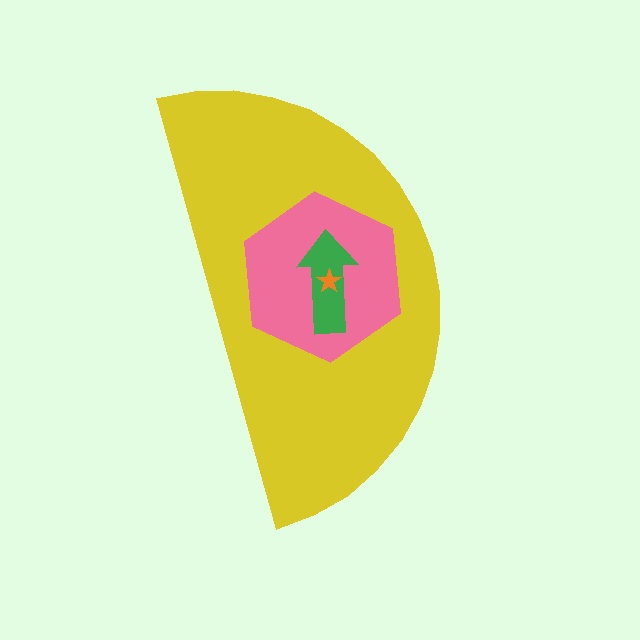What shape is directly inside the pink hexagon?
The green arrow.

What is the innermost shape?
The orange star.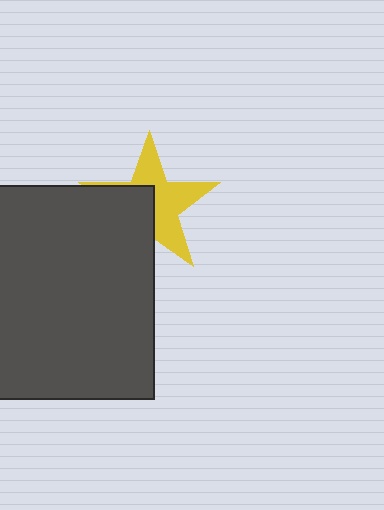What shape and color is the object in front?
The object in front is a dark gray square.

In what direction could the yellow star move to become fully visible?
The yellow star could move toward the upper-right. That would shift it out from behind the dark gray square entirely.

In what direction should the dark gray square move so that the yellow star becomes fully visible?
The dark gray square should move toward the lower-left. That is the shortest direction to clear the overlap and leave the yellow star fully visible.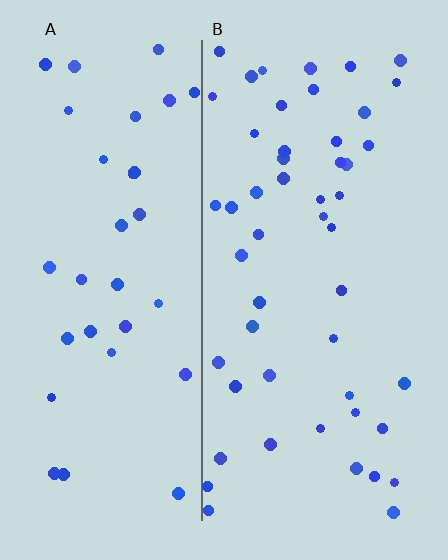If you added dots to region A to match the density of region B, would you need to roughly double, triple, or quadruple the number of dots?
Approximately double.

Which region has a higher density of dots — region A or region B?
B (the right).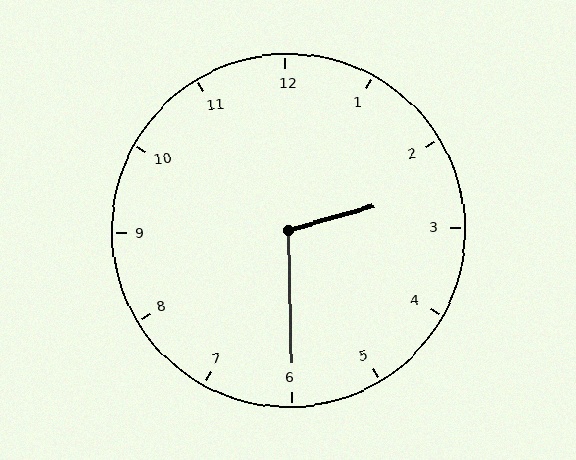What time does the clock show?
2:30.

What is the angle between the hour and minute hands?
Approximately 105 degrees.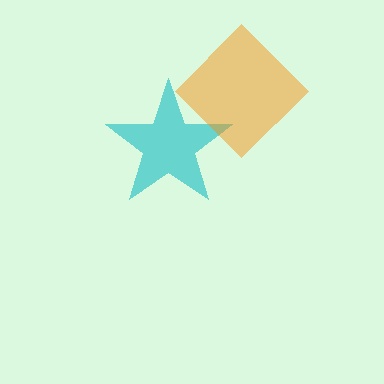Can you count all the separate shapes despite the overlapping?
Yes, there are 2 separate shapes.